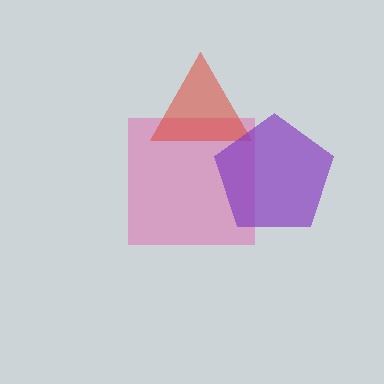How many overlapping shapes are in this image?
There are 3 overlapping shapes in the image.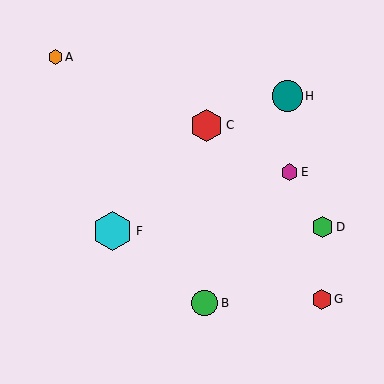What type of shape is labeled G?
Shape G is a red hexagon.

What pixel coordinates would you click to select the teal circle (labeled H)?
Click at (287, 96) to select the teal circle H.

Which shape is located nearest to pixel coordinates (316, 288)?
The red hexagon (labeled G) at (322, 299) is nearest to that location.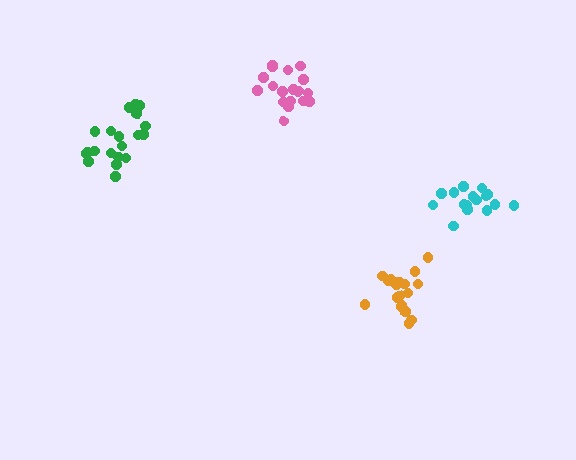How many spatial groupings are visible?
There are 4 spatial groupings.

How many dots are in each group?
Group 1: 17 dots, Group 2: 16 dots, Group 3: 20 dots, Group 4: 20 dots (73 total).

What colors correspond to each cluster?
The clusters are colored: orange, cyan, pink, green.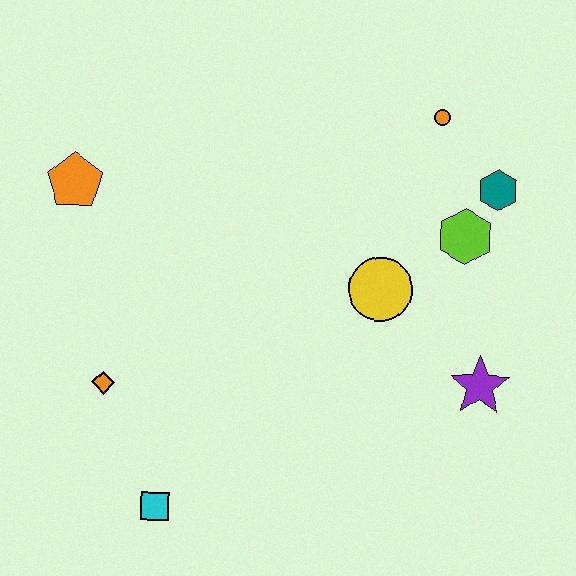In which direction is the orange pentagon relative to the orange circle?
The orange pentagon is to the left of the orange circle.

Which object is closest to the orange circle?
The teal hexagon is closest to the orange circle.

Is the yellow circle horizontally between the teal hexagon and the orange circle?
No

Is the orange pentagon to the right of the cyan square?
No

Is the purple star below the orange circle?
Yes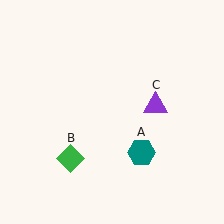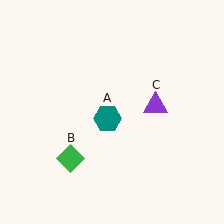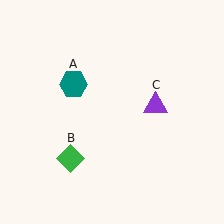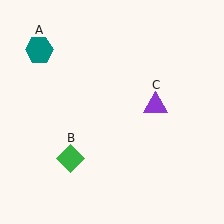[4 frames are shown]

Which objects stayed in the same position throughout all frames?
Green diamond (object B) and purple triangle (object C) remained stationary.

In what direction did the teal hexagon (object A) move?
The teal hexagon (object A) moved up and to the left.